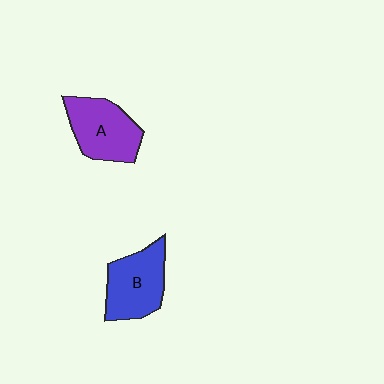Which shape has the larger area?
Shape A (purple).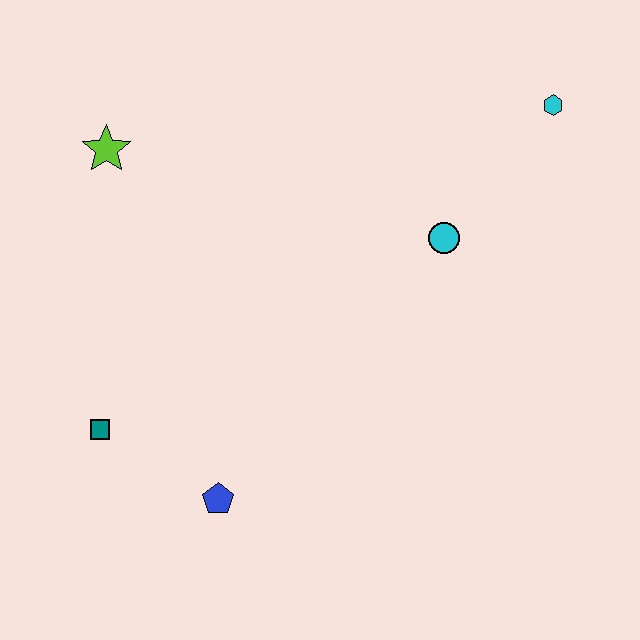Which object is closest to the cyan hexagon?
The cyan circle is closest to the cyan hexagon.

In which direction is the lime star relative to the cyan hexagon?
The lime star is to the left of the cyan hexagon.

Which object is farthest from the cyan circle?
The teal square is farthest from the cyan circle.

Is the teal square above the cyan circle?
No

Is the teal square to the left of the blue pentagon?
Yes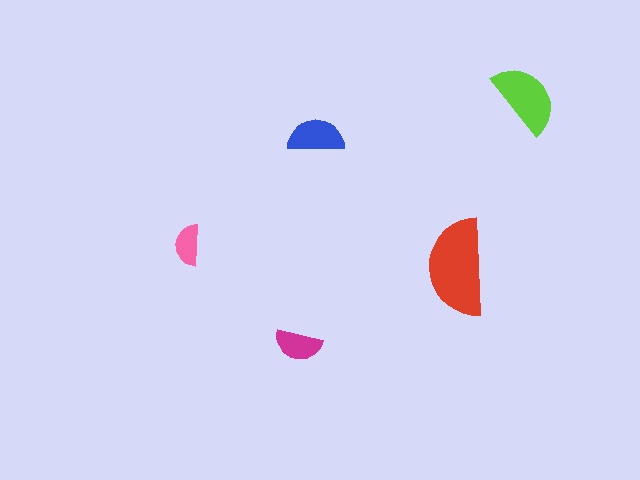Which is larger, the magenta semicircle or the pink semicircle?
The magenta one.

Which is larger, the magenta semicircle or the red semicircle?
The red one.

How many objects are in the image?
There are 5 objects in the image.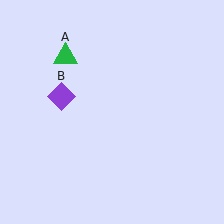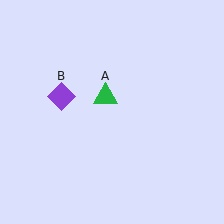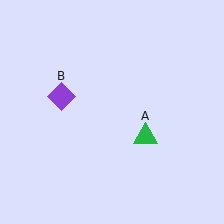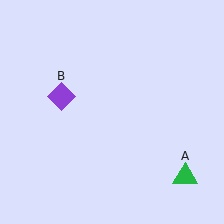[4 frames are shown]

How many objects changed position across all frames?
1 object changed position: green triangle (object A).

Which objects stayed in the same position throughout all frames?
Purple diamond (object B) remained stationary.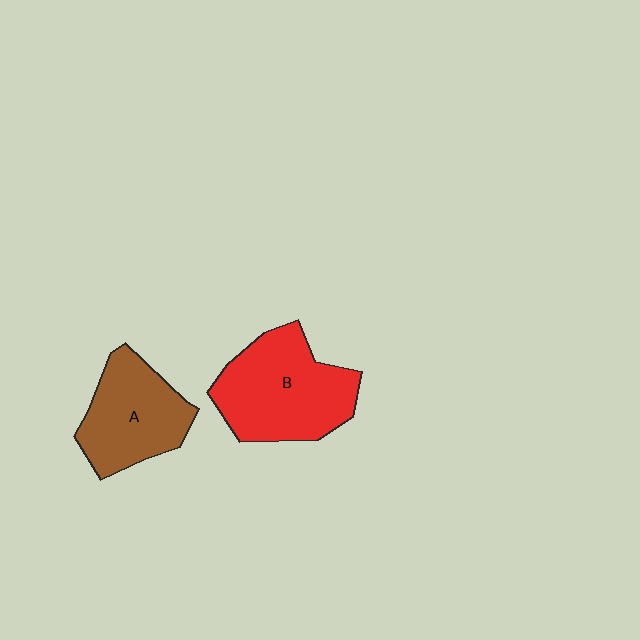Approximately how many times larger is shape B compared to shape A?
Approximately 1.3 times.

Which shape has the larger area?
Shape B (red).